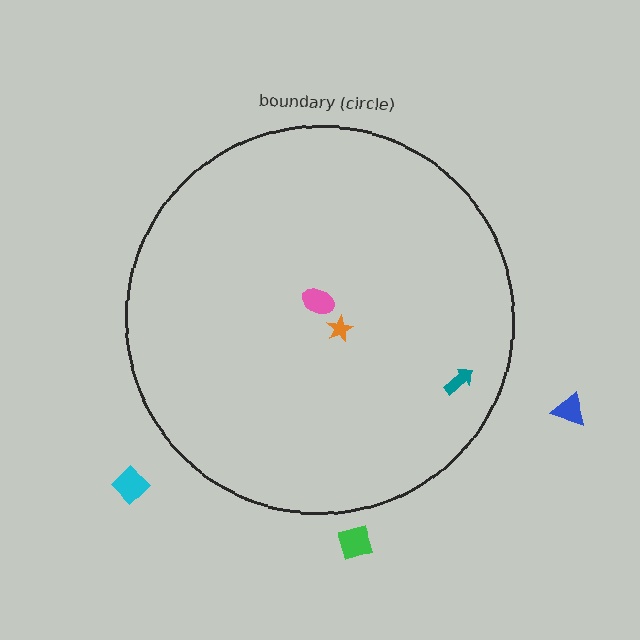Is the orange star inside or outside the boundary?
Inside.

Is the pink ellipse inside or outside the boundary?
Inside.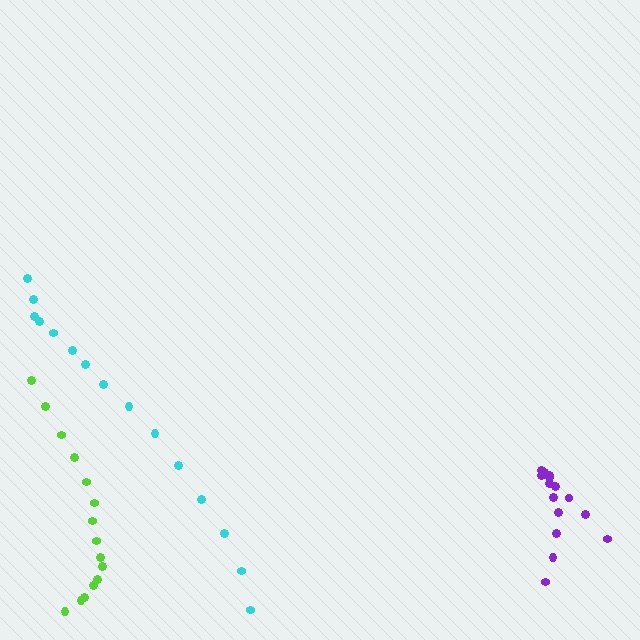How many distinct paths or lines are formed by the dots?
There are 3 distinct paths.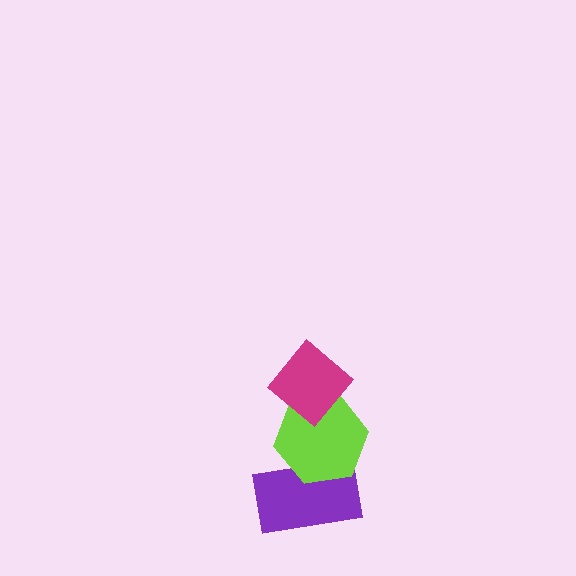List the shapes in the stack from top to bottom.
From top to bottom: the magenta diamond, the lime hexagon, the purple rectangle.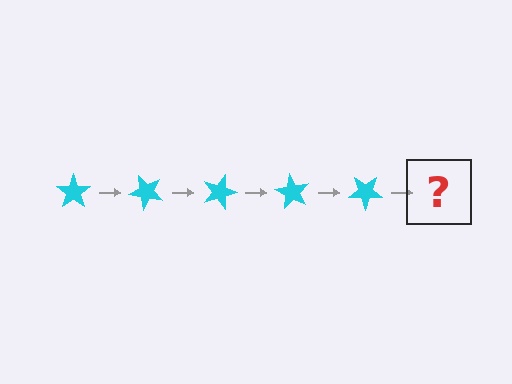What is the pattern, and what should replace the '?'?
The pattern is that the star rotates 45 degrees each step. The '?' should be a cyan star rotated 225 degrees.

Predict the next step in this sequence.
The next step is a cyan star rotated 225 degrees.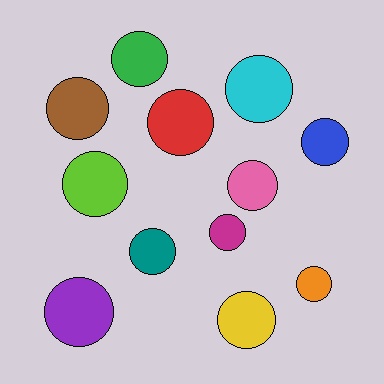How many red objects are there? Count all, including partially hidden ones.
There is 1 red object.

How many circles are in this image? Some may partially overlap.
There are 12 circles.